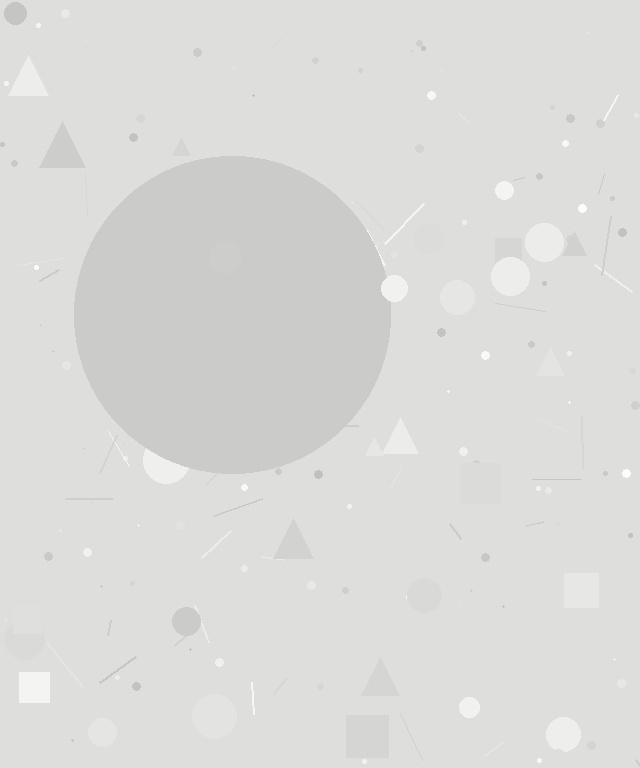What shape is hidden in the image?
A circle is hidden in the image.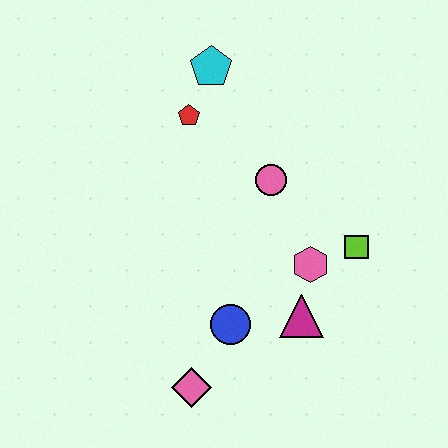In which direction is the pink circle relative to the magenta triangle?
The pink circle is above the magenta triangle.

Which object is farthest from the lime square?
The cyan pentagon is farthest from the lime square.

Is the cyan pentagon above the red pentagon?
Yes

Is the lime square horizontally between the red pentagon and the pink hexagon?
No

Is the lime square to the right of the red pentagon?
Yes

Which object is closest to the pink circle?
The pink hexagon is closest to the pink circle.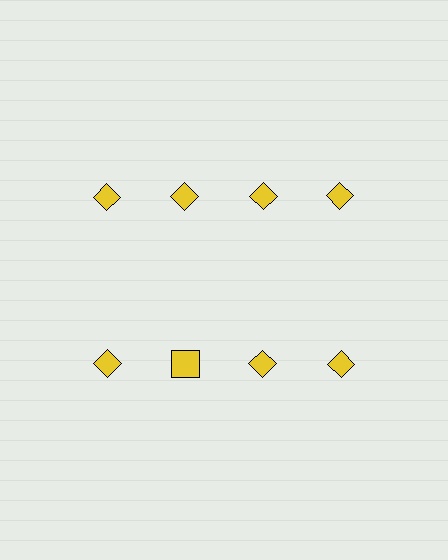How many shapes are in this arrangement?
There are 8 shapes arranged in a grid pattern.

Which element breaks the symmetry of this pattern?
The yellow square in the second row, second from left column breaks the symmetry. All other shapes are yellow diamonds.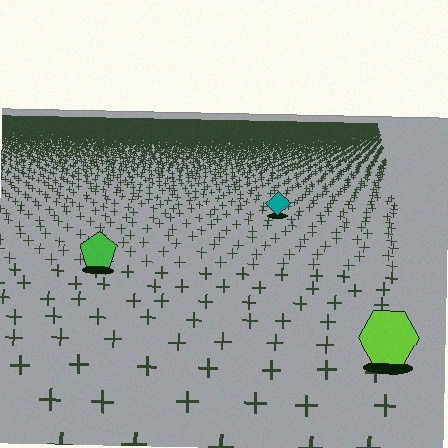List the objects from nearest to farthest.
From nearest to farthest: the lime hexagon, the green pentagon, the teal diamond.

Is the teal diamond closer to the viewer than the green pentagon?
No. The green pentagon is closer — you can tell from the texture gradient: the ground texture is coarser near it.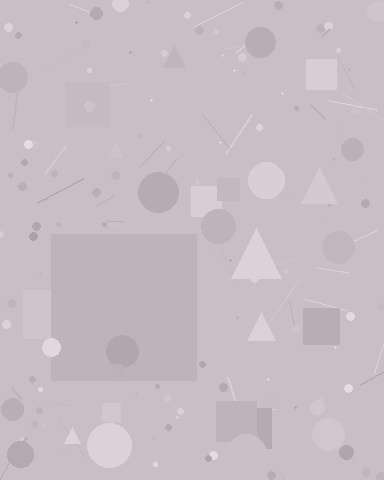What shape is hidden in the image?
A square is hidden in the image.